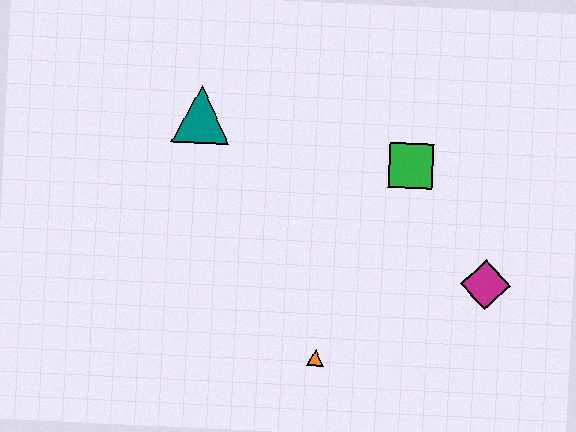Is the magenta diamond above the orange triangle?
Yes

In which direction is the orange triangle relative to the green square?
The orange triangle is below the green square.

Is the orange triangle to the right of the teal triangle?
Yes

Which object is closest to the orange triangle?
The magenta diamond is closest to the orange triangle.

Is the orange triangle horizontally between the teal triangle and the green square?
Yes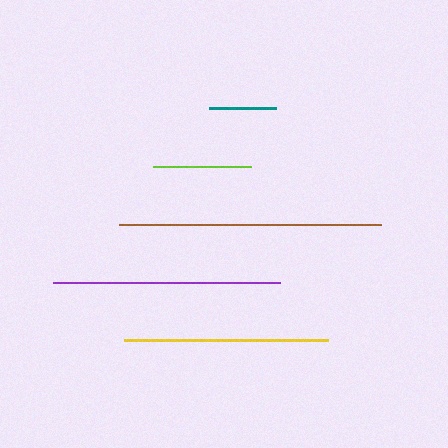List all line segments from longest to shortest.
From longest to shortest: brown, purple, yellow, lime, teal.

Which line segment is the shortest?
The teal line is the shortest at approximately 67 pixels.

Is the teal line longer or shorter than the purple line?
The purple line is longer than the teal line.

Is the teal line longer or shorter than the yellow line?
The yellow line is longer than the teal line.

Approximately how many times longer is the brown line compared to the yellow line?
The brown line is approximately 1.3 times the length of the yellow line.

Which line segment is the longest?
The brown line is the longest at approximately 262 pixels.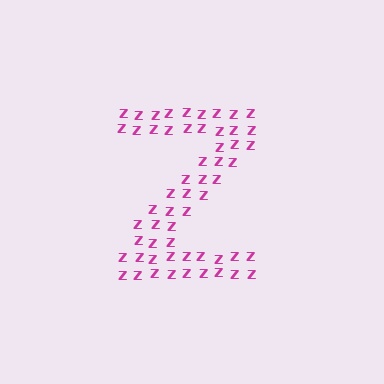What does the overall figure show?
The overall figure shows the letter Z.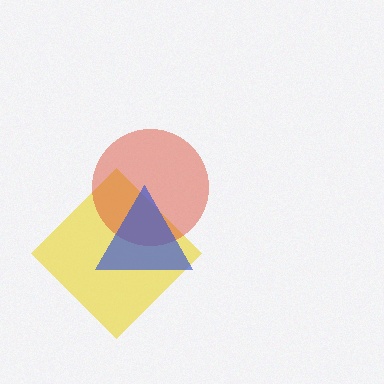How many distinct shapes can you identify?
There are 3 distinct shapes: a yellow diamond, a red circle, a blue triangle.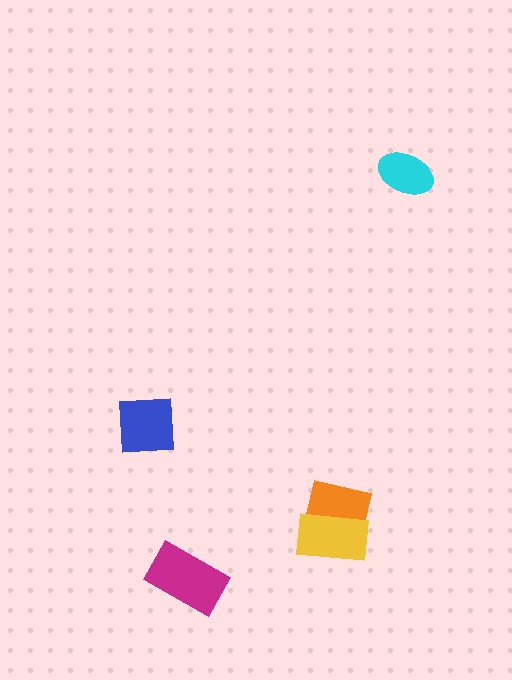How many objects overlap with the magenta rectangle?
0 objects overlap with the magenta rectangle.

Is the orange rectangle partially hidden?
Yes, it is partially covered by another shape.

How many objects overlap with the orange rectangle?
1 object overlaps with the orange rectangle.